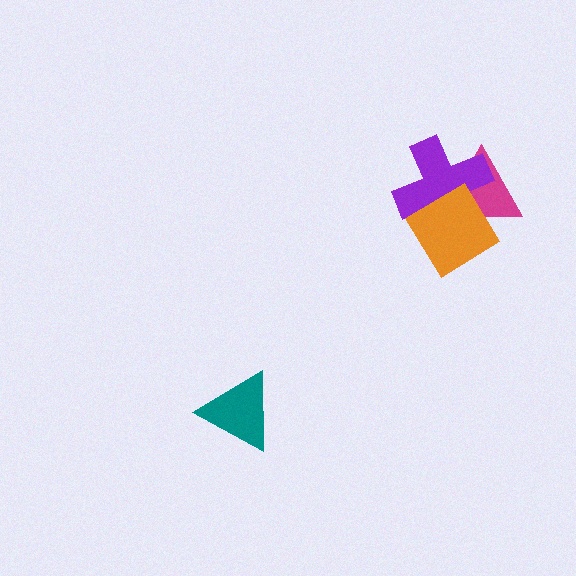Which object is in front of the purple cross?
The orange diamond is in front of the purple cross.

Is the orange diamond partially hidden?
No, no other shape covers it.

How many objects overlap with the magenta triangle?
2 objects overlap with the magenta triangle.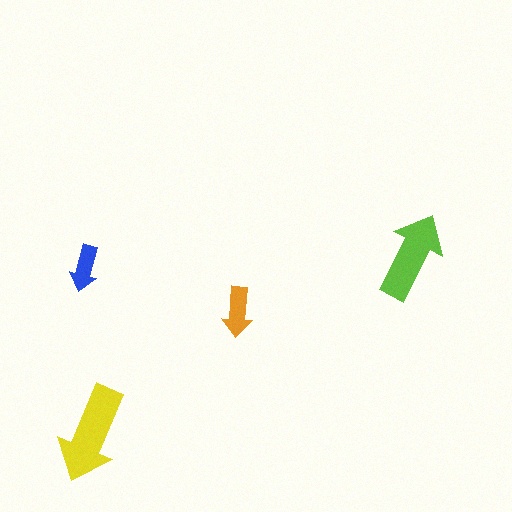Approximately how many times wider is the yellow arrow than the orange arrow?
About 2 times wider.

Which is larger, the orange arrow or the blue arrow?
The orange one.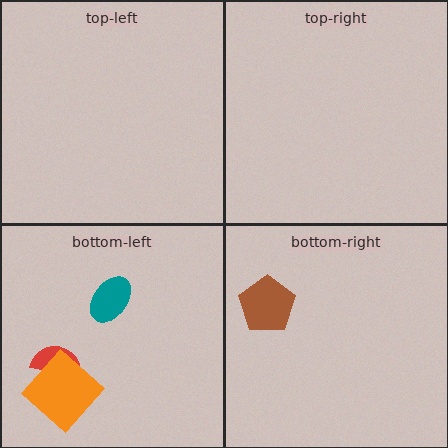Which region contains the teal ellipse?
The bottom-left region.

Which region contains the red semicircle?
The bottom-left region.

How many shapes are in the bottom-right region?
1.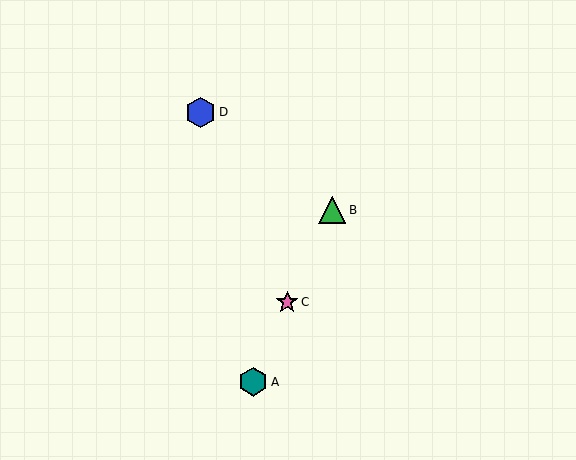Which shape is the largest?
The blue hexagon (labeled D) is the largest.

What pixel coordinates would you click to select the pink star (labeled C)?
Click at (287, 302) to select the pink star C.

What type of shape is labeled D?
Shape D is a blue hexagon.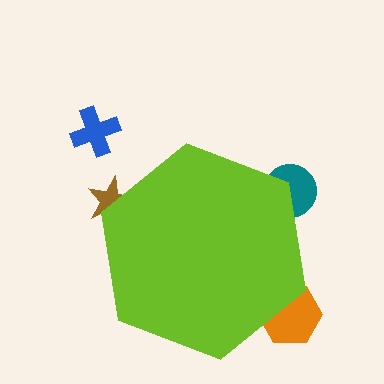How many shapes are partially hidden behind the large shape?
3 shapes are partially hidden.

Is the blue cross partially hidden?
No, the blue cross is fully visible.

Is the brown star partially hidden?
Yes, the brown star is partially hidden behind the lime hexagon.